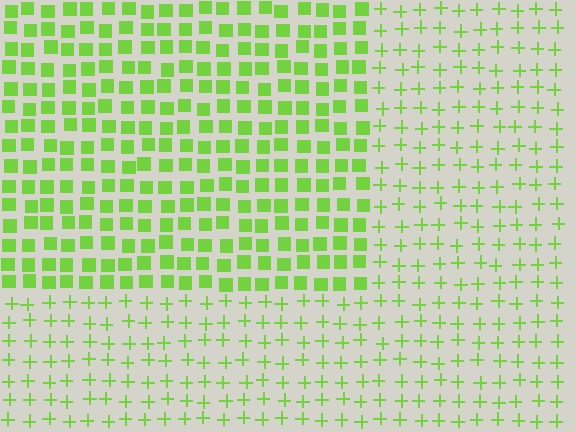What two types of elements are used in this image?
The image uses squares inside the rectangle region and plus signs outside it.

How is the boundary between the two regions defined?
The boundary is defined by a change in element shape: squares inside vs. plus signs outside. All elements share the same color and spacing.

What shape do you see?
I see a rectangle.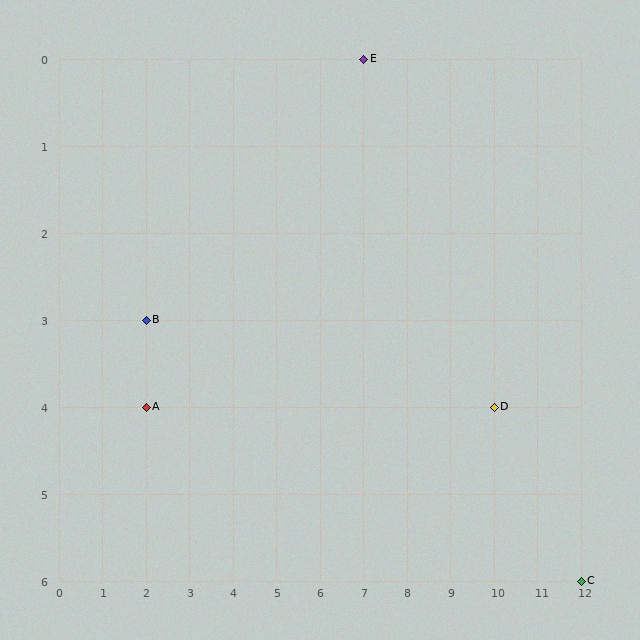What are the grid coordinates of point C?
Point C is at grid coordinates (12, 6).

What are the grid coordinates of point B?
Point B is at grid coordinates (2, 3).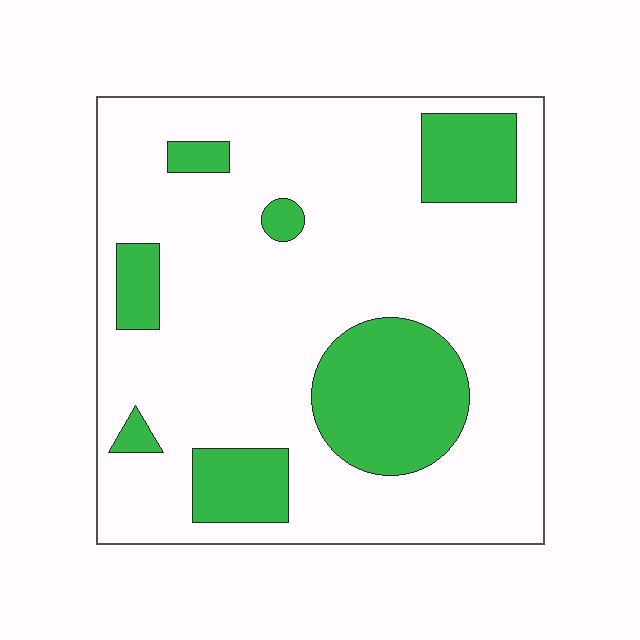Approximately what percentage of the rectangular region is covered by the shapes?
Approximately 20%.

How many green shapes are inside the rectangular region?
7.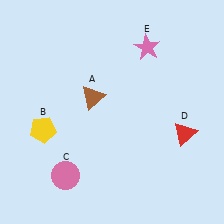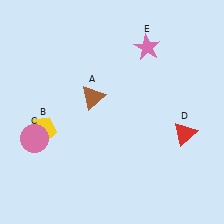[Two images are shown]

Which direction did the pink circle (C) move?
The pink circle (C) moved up.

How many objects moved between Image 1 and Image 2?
1 object moved between the two images.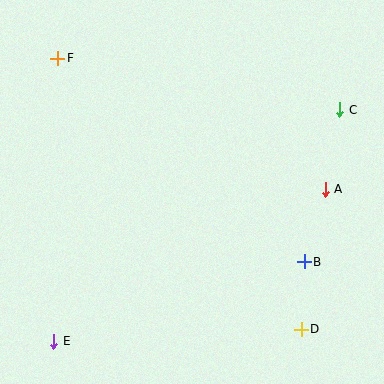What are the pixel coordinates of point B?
Point B is at (304, 262).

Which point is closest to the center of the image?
Point B at (304, 262) is closest to the center.